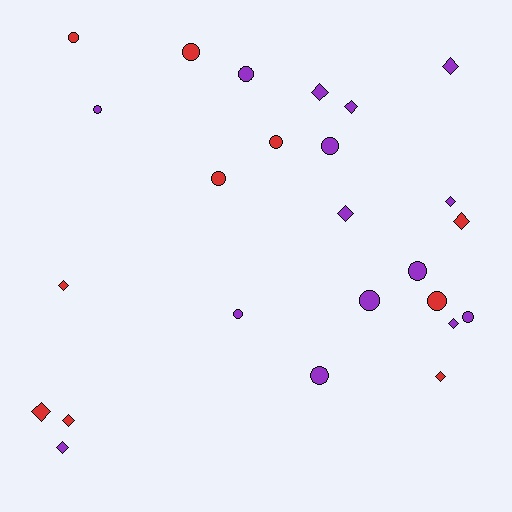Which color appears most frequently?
Purple, with 15 objects.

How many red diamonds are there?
There are 5 red diamonds.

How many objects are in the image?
There are 25 objects.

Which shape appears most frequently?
Circle, with 13 objects.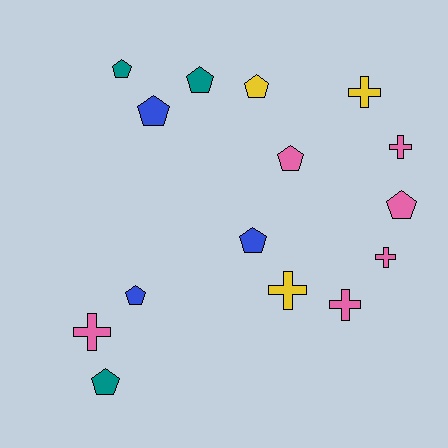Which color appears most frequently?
Pink, with 6 objects.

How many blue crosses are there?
There are no blue crosses.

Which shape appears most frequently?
Pentagon, with 9 objects.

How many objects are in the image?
There are 15 objects.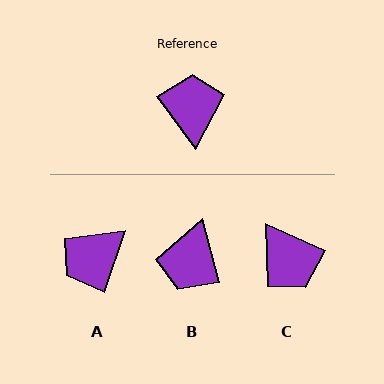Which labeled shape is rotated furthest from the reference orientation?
B, about 159 degrees away.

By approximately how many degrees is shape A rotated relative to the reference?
Approximately 125 degrees counter-clockwise.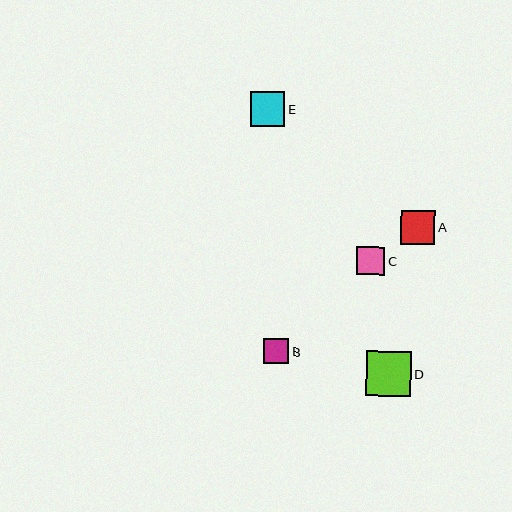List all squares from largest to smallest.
From largest to smallest: D, E, A, C, B.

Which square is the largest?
Square D is the largest with a size of approximately 45 pixels.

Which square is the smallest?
Square B is the smallest with a size of approximately 25 pixels.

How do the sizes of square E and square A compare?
Square E and square A are approximately the same size.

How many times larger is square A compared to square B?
Square A is approximately 1.4 times the size of square B.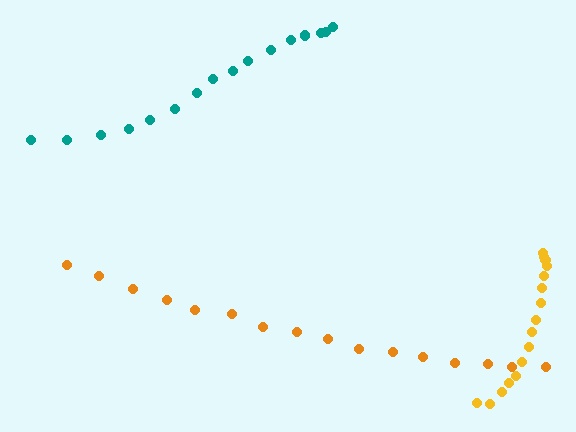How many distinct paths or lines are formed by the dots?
There are 3 distinct paths.